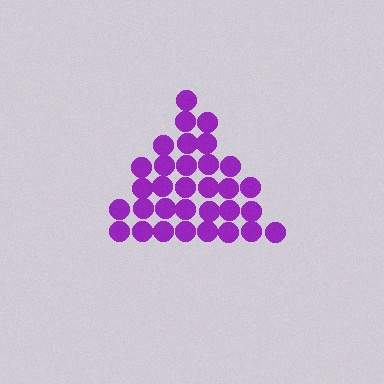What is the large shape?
The large shape is a triangle.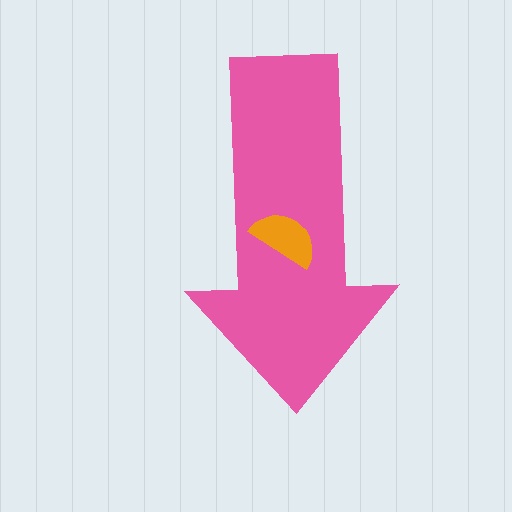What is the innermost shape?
The orange semicircle.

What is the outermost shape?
The pink arrow.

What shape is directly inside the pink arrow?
The orange semicircle.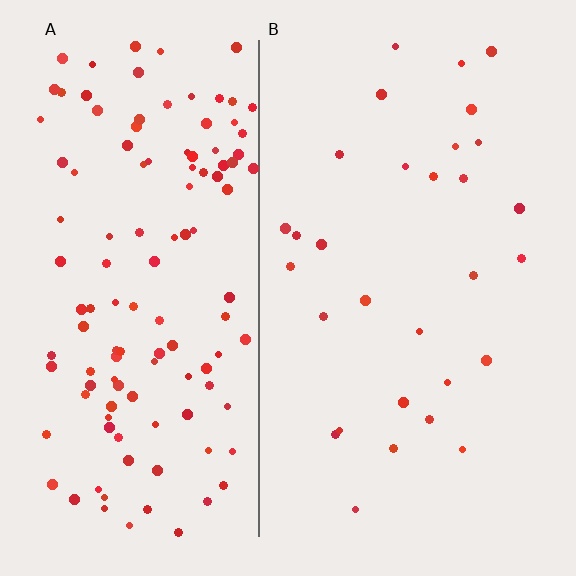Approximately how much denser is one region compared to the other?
Approximately 4.1× — region A over region B.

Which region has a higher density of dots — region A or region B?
A (the left).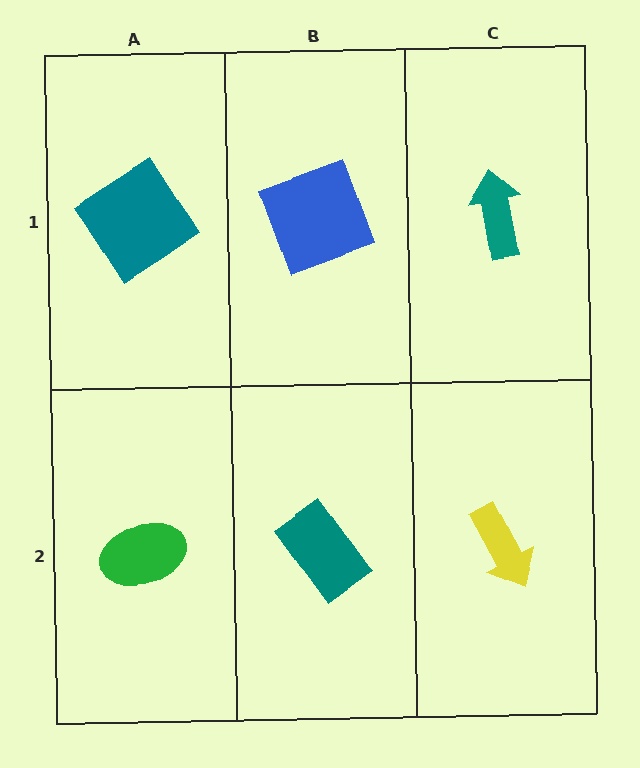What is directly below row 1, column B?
A teal rectangle.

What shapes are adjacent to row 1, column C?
A yellow arrow (row 2, column C), a blue square (row 1, column B).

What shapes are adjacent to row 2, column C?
A teal arrow (row 1, column C), a teal rectangle (row 2, column B).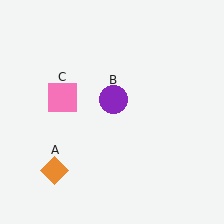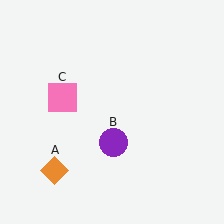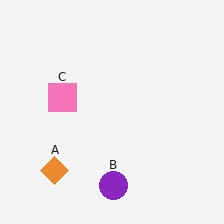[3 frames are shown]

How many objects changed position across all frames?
1 object changed position: purple circle (object B).